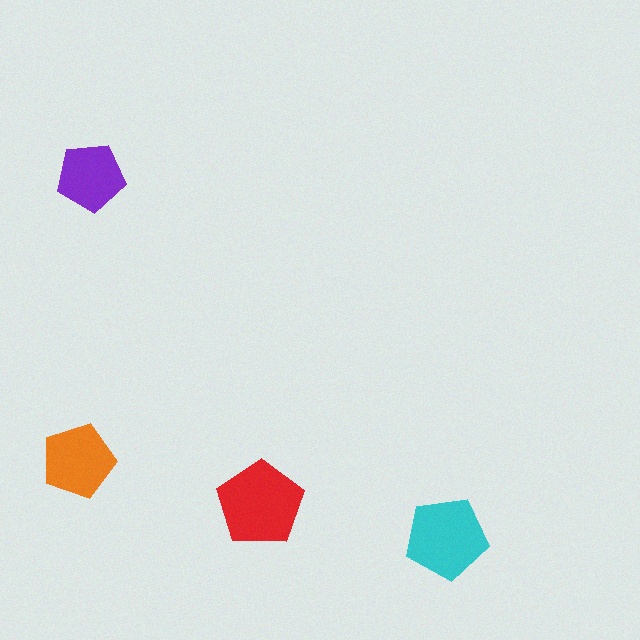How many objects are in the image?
There are 4 objects in the image.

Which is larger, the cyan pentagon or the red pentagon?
The red one.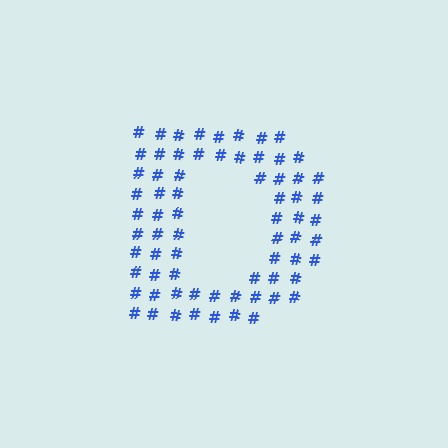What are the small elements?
The small elements are hash symbols.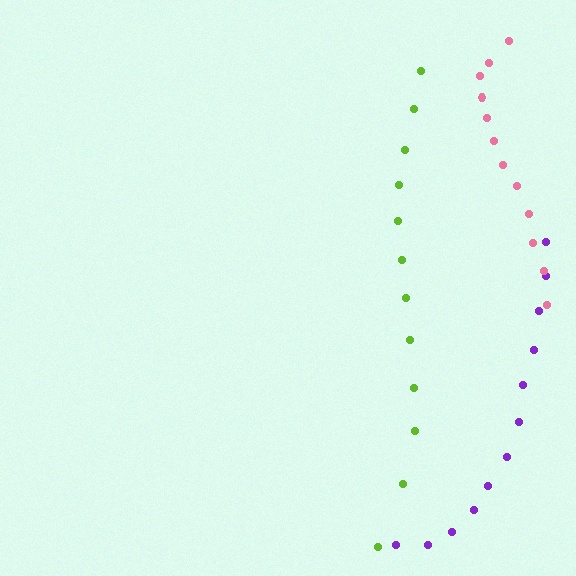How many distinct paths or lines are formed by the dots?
There are 3 distinct paths.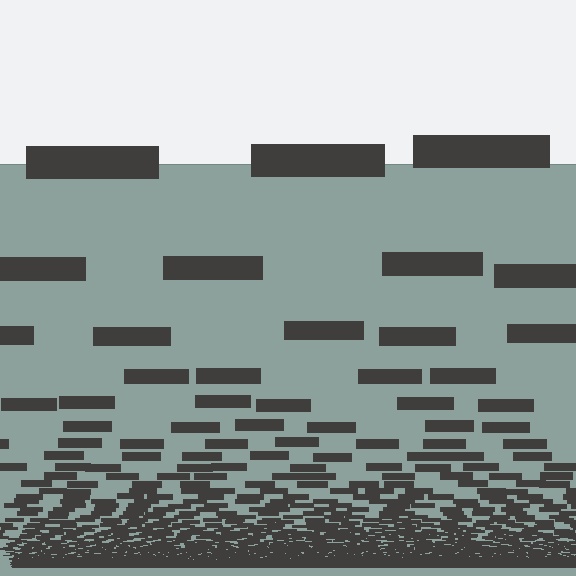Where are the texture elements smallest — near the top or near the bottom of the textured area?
Near the bottom.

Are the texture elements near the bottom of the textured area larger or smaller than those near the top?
Smaller. The gradient is inverted — elements near the bottom are smaller and denser.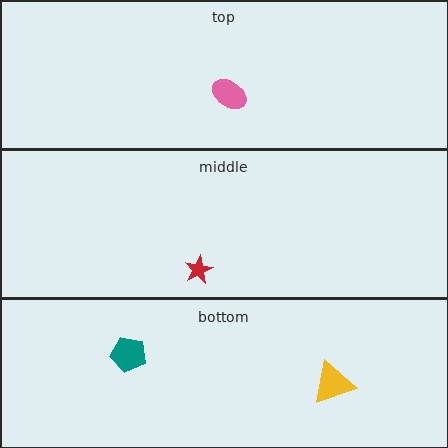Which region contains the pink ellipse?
The top region.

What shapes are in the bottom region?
The teal pentagon, the yellow triangle.